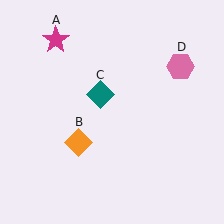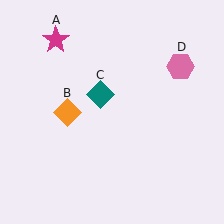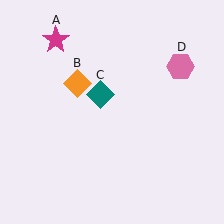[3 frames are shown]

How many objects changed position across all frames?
1 object changed position: orange diamond (object B).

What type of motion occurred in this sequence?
The orange diamond (object B) rotated clockwise around the center of the scene.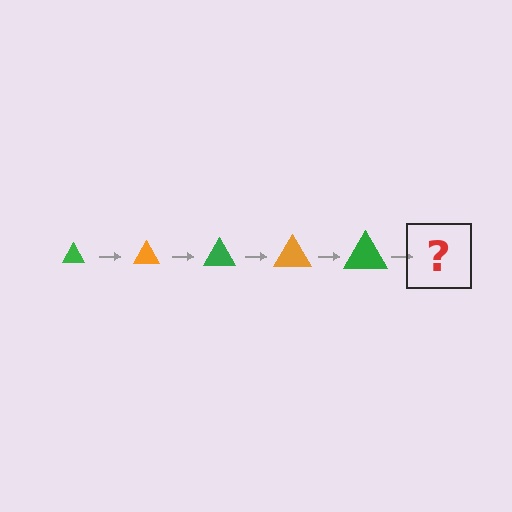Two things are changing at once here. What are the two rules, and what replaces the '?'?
The two rules are that the triangle grows larger each step and the color cycles through green and orange. The '?' should be an orange triangle, larger than the previous one.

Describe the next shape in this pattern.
It should be an orange triangle, larger than the previous one.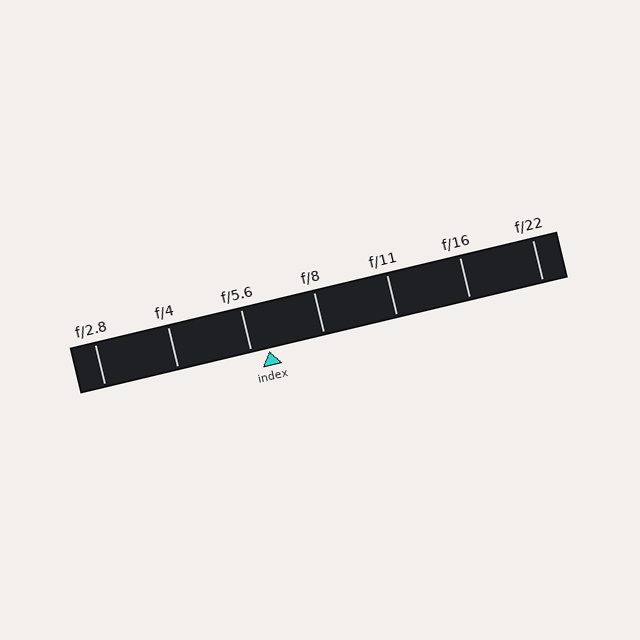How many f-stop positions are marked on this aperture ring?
There are 7 f-stop positions marked.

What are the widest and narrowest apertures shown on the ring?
The widest aperture shown is f/2.8 and the narrowest is f/22.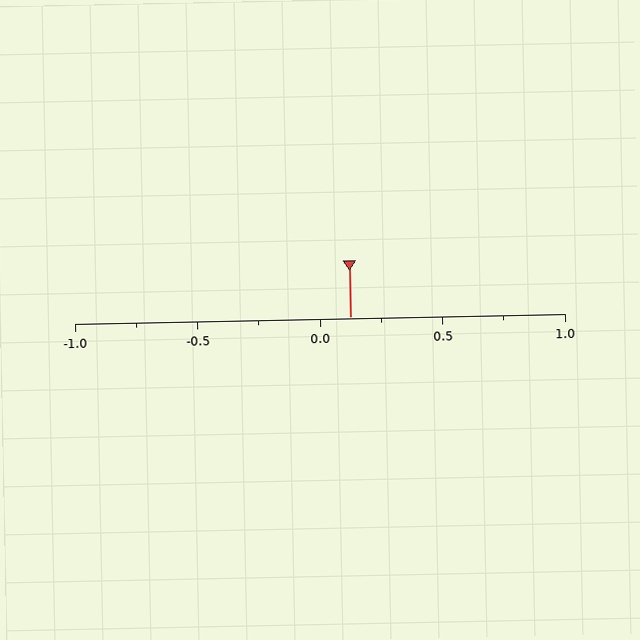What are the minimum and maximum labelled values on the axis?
The axis runs from -1.0 to 1.0.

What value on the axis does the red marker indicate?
The marker indicates approximately 0.12.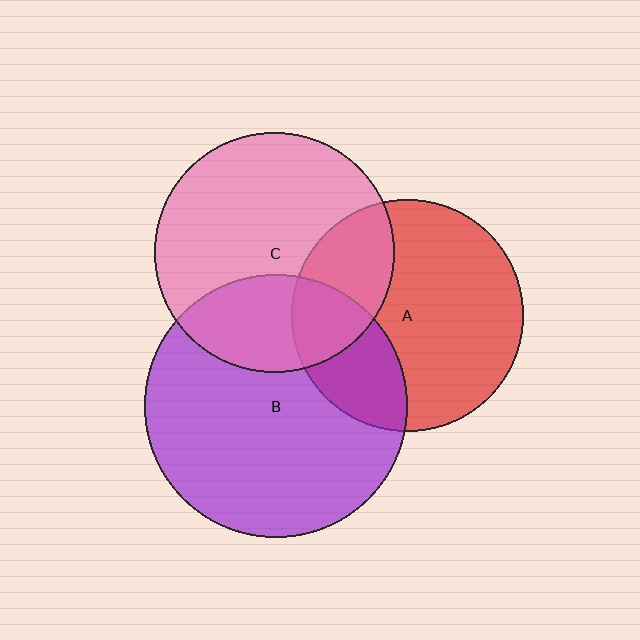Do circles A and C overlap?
Yes.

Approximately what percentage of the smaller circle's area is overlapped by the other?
Approximately 25%.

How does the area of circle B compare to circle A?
Approximately 1.3 times.